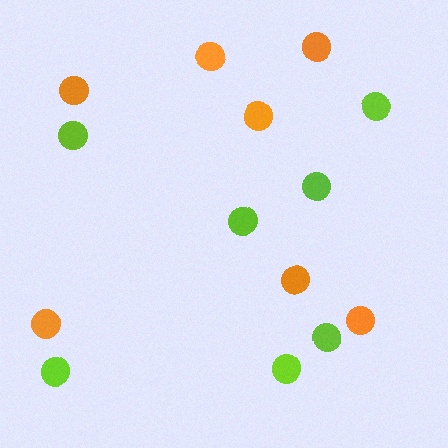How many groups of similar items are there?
There are 2 groups: one group of orange circles (7) and one group of lime circles (7).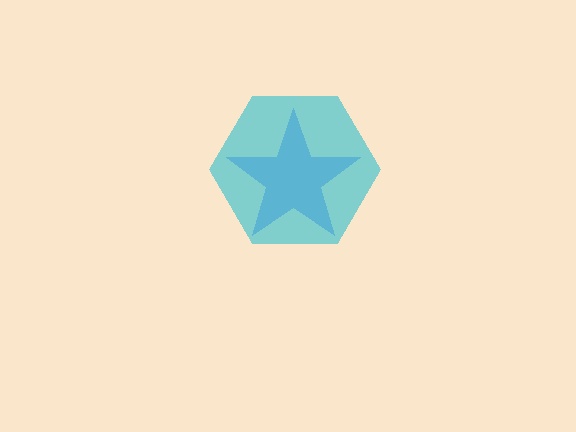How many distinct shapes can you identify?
There are 2 distinct shapes: a blue star, a cyan hexagon.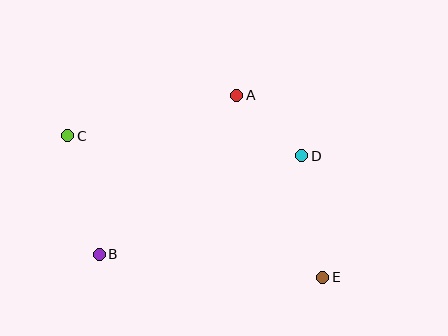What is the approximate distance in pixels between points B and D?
The distance between B and D is approximately 226 pixels.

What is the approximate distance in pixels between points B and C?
The distance between B and C is approximately 123 pixels.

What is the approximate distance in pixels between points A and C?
The distance between A and C is approximately 174 pixels.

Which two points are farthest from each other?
Points C and E are farthest from each other.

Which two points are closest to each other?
Points A and D are closest to each other.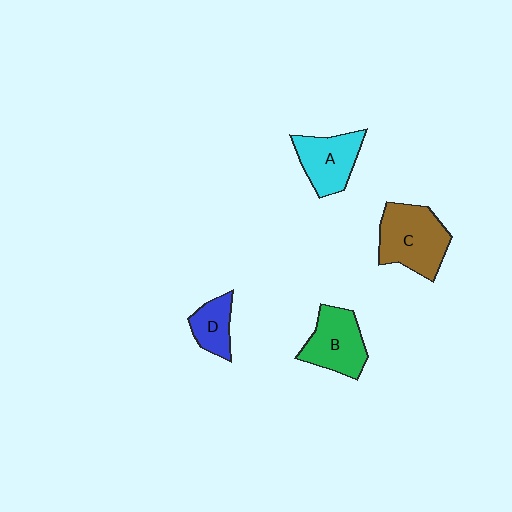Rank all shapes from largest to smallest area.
From largest to smallest: C (brown), B (green), A (cyan), D (blue).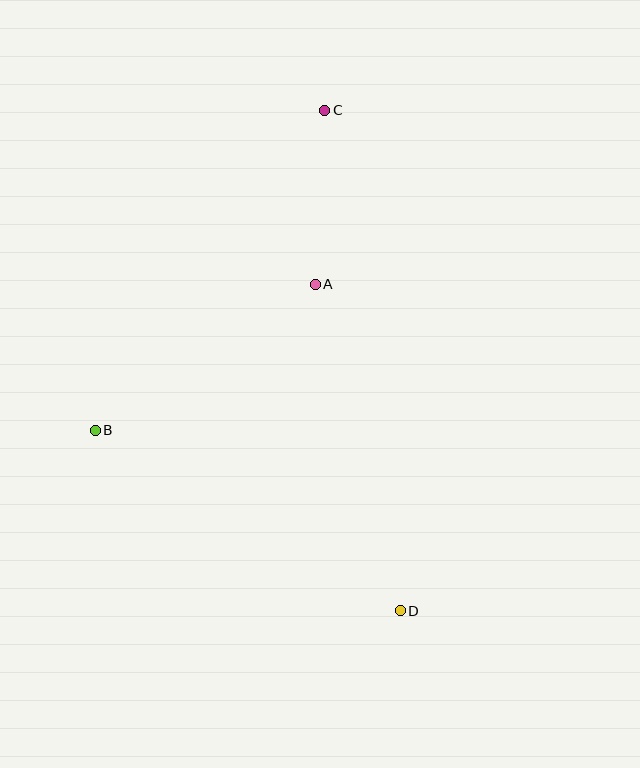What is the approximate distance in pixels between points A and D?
The distance between A and D is approximately 338 pixels.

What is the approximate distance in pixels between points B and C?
The distance between B and C is approximately 394 pixels.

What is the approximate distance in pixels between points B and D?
The distance between B and D is approximately 355 pixels.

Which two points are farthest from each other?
Points C and D are farthest from each other.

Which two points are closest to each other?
Points A and C are closest to each other.